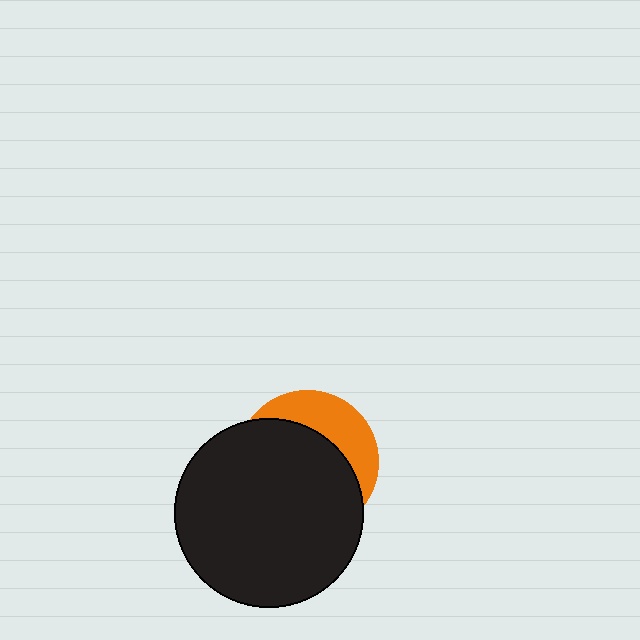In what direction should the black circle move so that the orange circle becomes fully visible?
The black circle should move toward the lower-left. That is the shortest direction to clear the overlap and leave the orange circle fully visible.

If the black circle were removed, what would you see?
You would see the complete orange circle.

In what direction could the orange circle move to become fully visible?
The orange circle could move toward the upper-right. That would shift it out from behind the black circle entirely.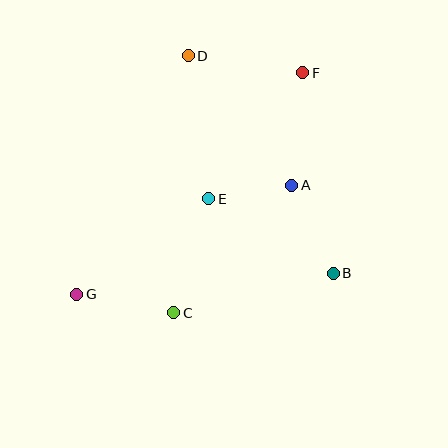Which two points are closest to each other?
Points A and E are closest to each other.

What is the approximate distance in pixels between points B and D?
The distance between B and D is approximately 261 pixels.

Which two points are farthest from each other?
Points F and G are farthest from each other.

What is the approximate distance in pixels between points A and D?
The distance between A and D is approximately 166 pixels.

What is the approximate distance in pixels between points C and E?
The distance between C and E is approximately 119 pixels.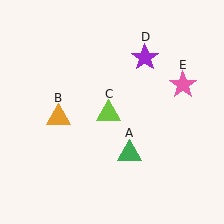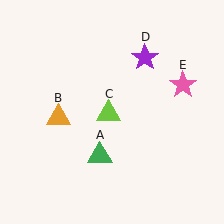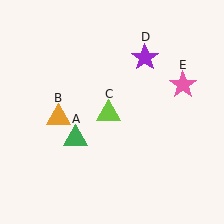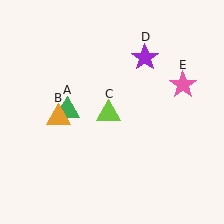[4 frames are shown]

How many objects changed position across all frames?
1 object changed position: green triangle (object A).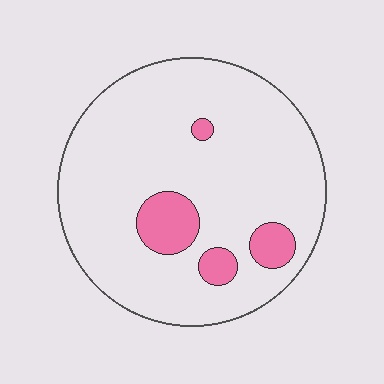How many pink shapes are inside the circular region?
4.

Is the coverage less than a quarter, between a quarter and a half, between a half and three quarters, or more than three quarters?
Less than a quarter.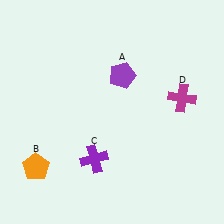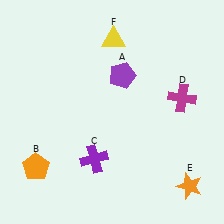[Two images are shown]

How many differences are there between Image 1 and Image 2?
There are 2 differences between the two images.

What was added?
An orange star (E), a yellow triangle (F) were added in Image 2.